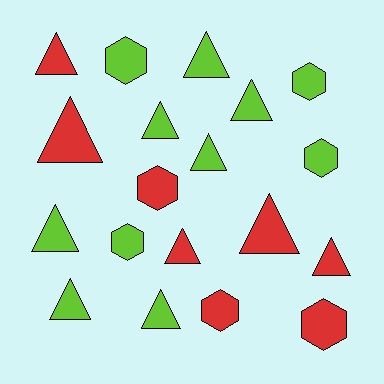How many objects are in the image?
There are 19 objects.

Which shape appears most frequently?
Triangle, with 12 objects.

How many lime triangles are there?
There are 7 lime triangles.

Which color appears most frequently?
Lime, with 11 objects.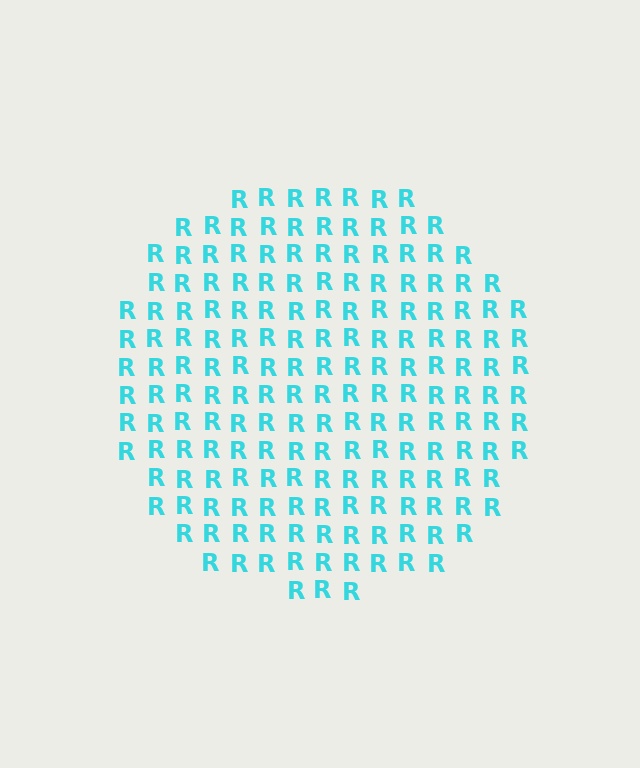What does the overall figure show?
The overall figure shows a circle.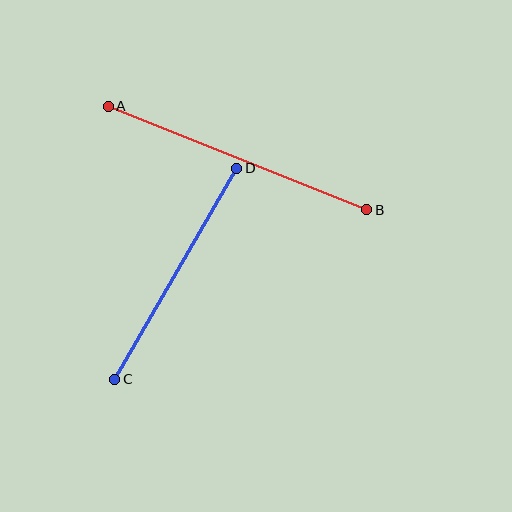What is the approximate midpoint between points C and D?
The midpoint is at approximately (176, 274) pixels.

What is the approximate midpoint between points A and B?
The midpoint is at approximately (238, 158) pixels.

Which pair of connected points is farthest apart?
Points A and B are farthest apart.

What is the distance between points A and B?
The distance is approximately 278 pixels.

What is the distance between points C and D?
The distance is approximately 244 pixels.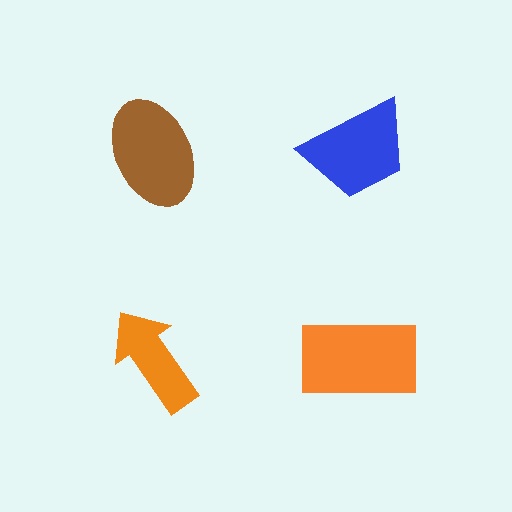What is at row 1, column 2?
A blue trapezoid.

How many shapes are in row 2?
2 shapes.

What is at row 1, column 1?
A brown ellipse.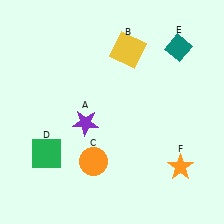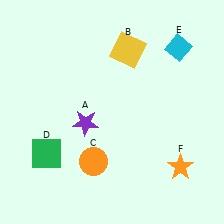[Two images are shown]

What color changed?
The diamond (E) changed from teal in Image 1 to cyan in Image 2.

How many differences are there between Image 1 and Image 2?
There is 1 difference between the two images.